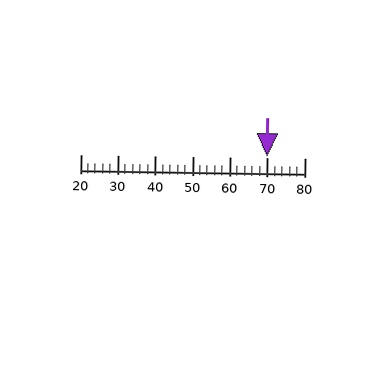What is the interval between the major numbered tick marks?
The major tick marks are spaced 10 units apart.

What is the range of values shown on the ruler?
The ruler shows values from 20 to 80.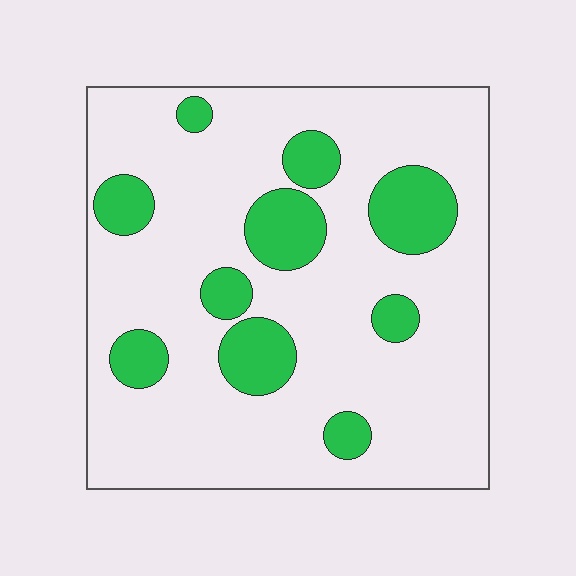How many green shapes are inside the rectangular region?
10.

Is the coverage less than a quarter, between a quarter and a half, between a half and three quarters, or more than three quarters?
Less than a quarter.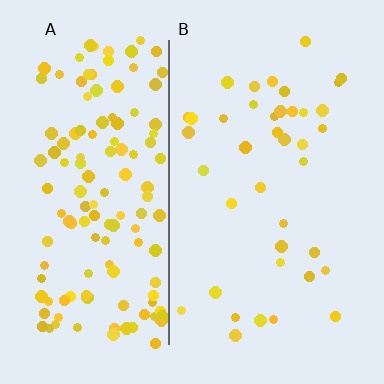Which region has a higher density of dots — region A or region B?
A (the left).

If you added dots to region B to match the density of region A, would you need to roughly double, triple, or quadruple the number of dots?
Approximately triple.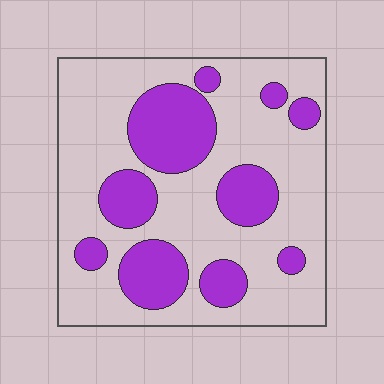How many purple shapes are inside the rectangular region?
10.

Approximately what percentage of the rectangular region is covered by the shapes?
Approximately 30%.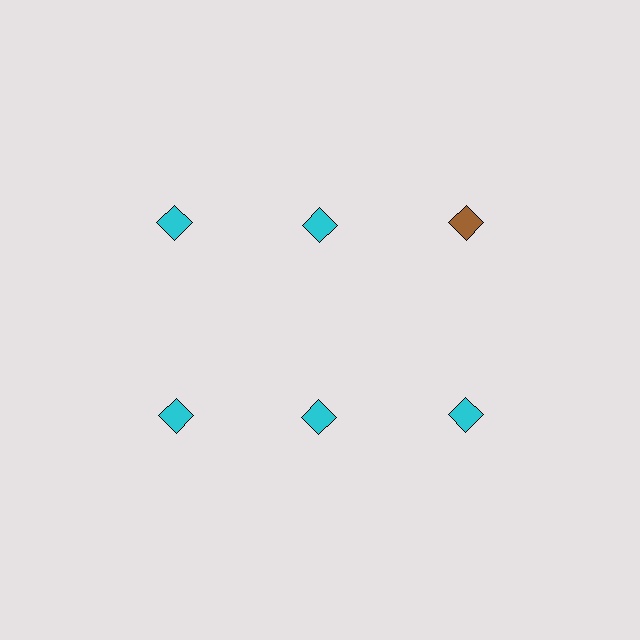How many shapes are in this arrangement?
There are 6 shapes arranged in a grid pattern.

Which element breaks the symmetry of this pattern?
The brown diamond in the top row, center column breaks the symmetry. All other shapes are cyan diamonds.